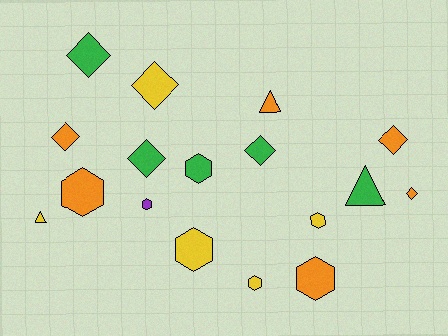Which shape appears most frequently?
Hexagon, with 7 objects.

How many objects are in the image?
There are 17 objects.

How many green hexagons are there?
There is 1 green hexagon.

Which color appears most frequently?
Orange, with 6 objects.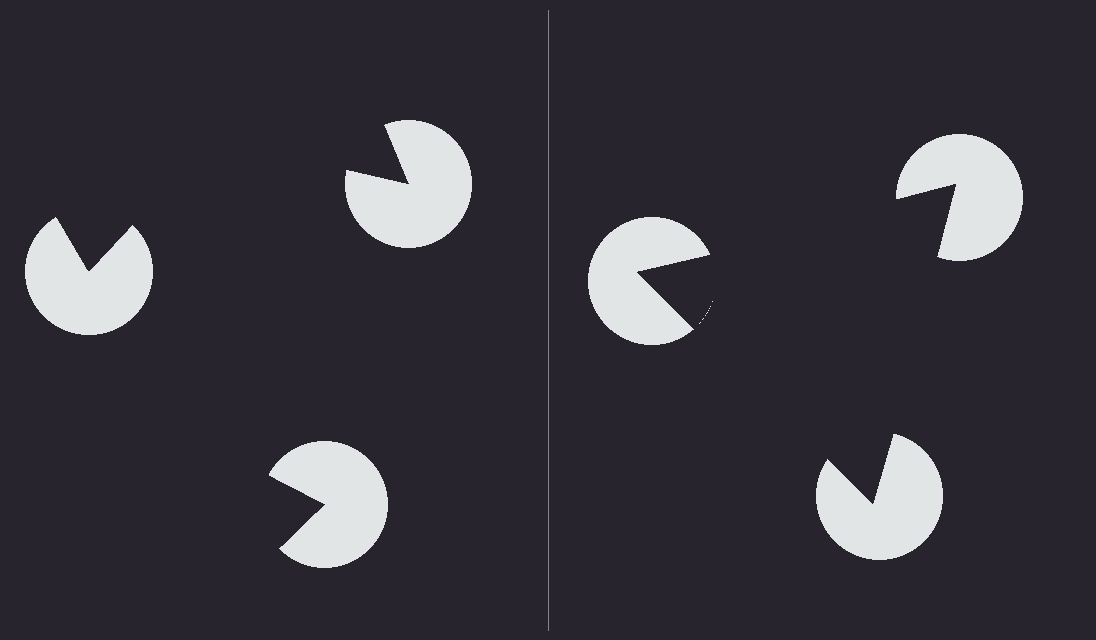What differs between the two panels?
The pac-man discs are positioned identically on both sides; only the wedge orientations differ. On the right they align to a triangle; on the left they are misaligned.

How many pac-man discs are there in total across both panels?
6 — 3 on each side.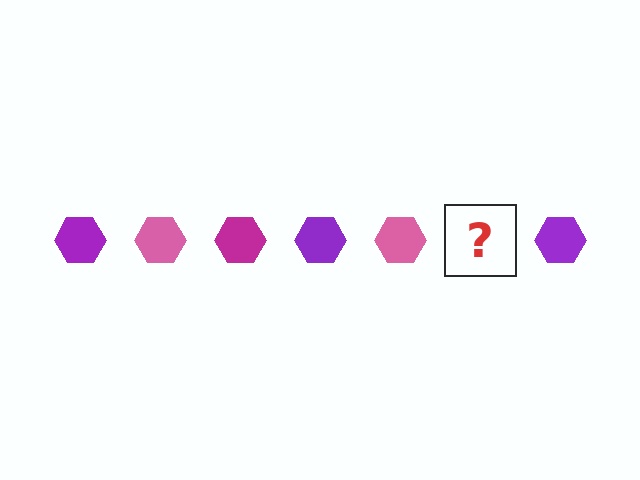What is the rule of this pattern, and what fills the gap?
The rule is that the pattern cycles through purple, pink, magenta hexagons. The gap should be filled with a magenta hexagon.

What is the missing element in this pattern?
The missing element is a magenta hexagon.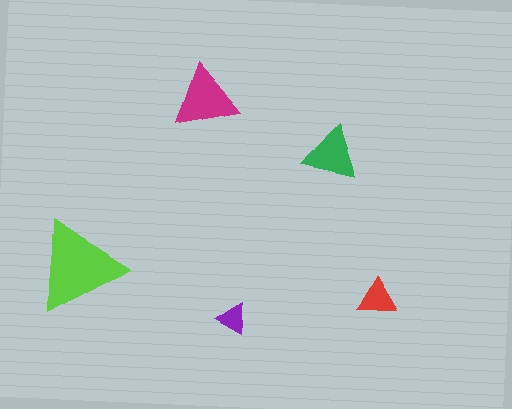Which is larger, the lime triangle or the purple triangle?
The lime one.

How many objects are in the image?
There are 5 objects in the image.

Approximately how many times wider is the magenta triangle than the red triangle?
About 1.5 times wider.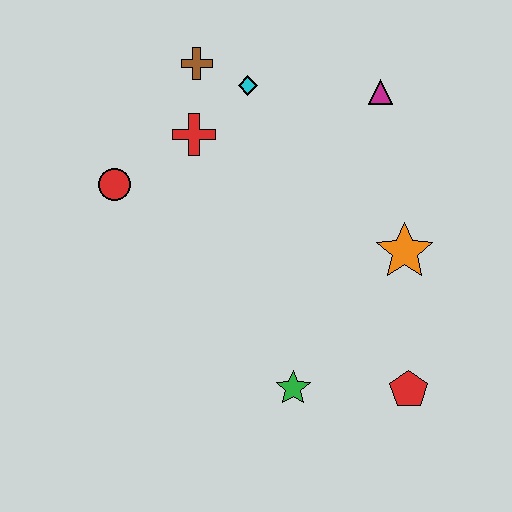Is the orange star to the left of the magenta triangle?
No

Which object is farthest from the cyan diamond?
The red pentagon is farthest from the cyan diamond.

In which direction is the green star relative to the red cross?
The green star is below the red cross.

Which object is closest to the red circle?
The red cross is closest to the red circle.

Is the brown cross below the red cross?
No